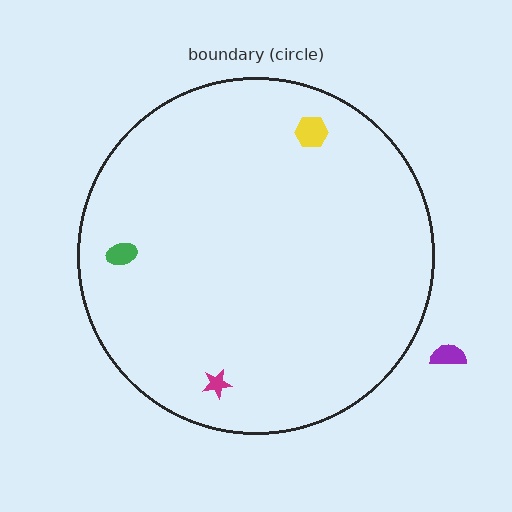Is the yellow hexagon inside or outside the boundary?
Inside.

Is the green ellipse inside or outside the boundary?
Inside.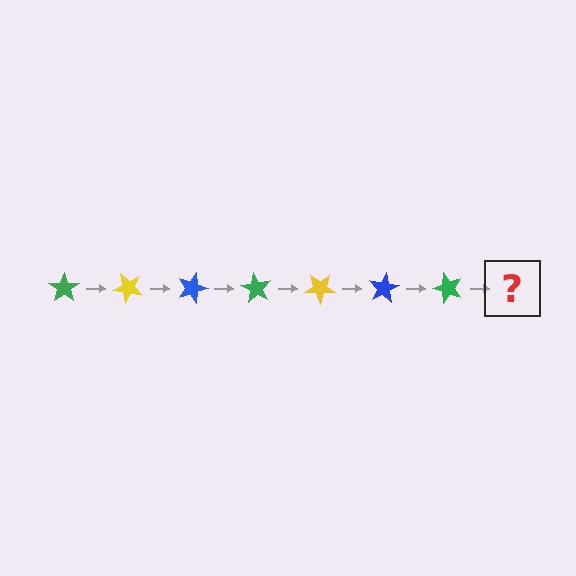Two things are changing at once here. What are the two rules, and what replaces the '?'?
The two rules are that it rotates 45 degrees each step and the color cycles through green, yellow, and blue. The '?' should be a yellow star, rotated 315 degrees from the start.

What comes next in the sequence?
The next element should be a yellow star, rotated 315 degrees from the start.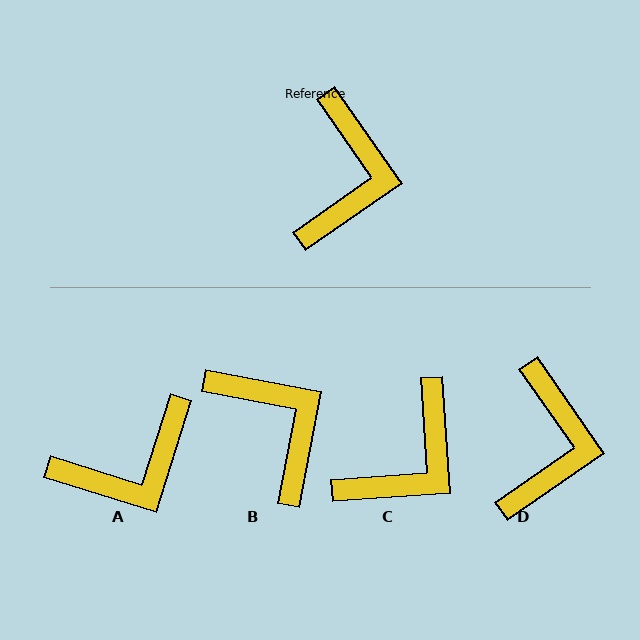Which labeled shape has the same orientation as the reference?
D.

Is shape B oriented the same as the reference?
No, it is off by about 44 degrees.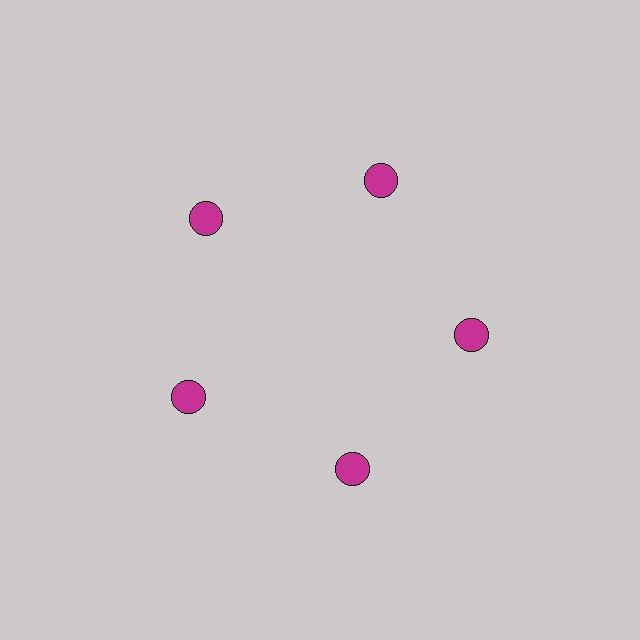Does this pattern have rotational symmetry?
Yes, this pattern has 5-fold rotational symmetry. It looks the same after rotating 72 degrees around the center.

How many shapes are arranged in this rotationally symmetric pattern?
There are 5 shapes, arranged in 5 groups of 1.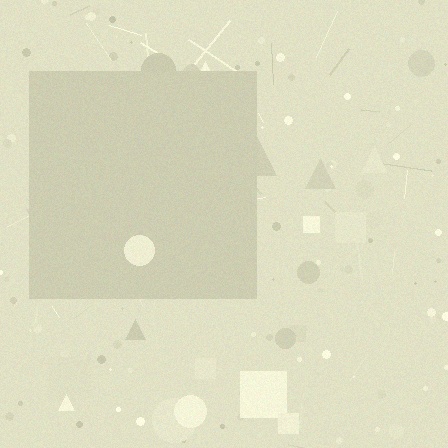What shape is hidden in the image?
A square is hidden in the image.